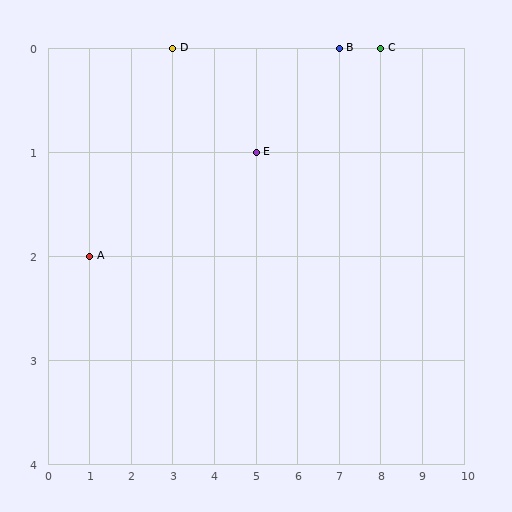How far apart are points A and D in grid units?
Points A and D are 2 columns and 2 rows apart (about 2.8 grid units diagonally).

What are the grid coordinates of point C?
Point C is at grid coordinates (8, 0).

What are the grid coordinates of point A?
Point A is at grid coordinates (1, 2).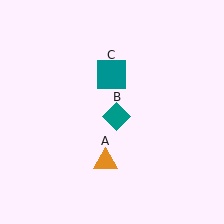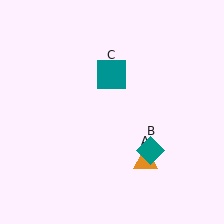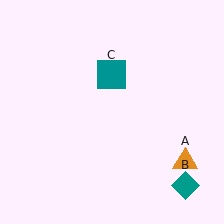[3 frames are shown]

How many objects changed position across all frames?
2 objects changed position: orange triangle (object A), teal diamond (object B).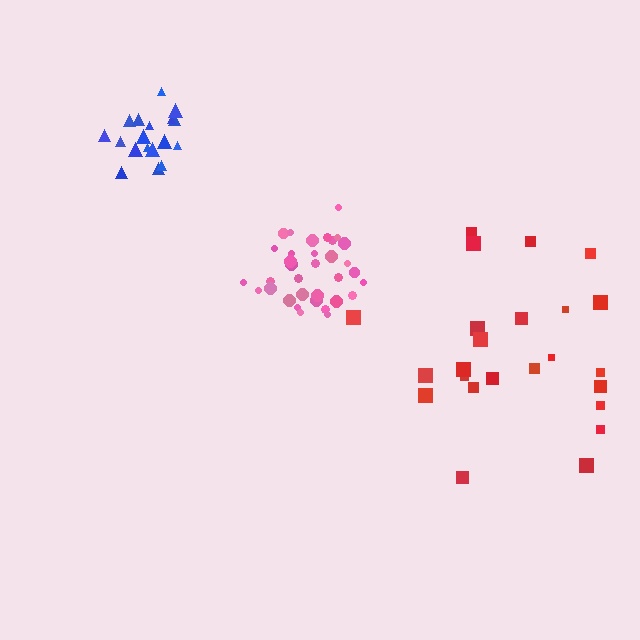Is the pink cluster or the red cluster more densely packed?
Pink.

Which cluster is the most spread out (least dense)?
Red.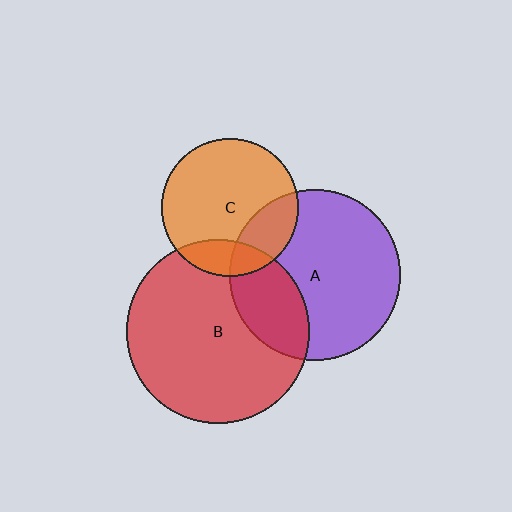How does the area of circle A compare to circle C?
Approximately 1.6 times.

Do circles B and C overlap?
Yes.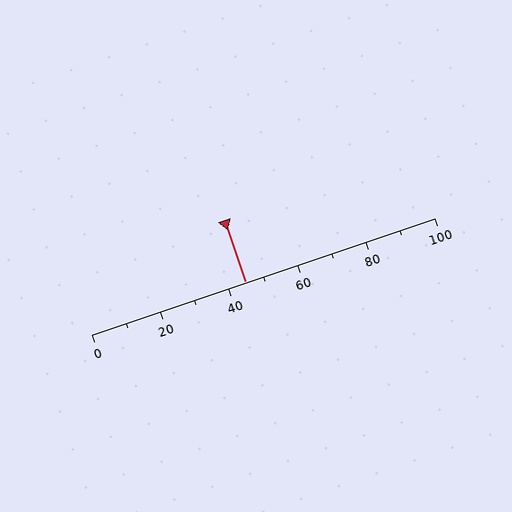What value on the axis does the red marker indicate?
The marker indicates approximately 45.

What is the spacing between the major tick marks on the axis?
The major ticks are spaced 20 apart.